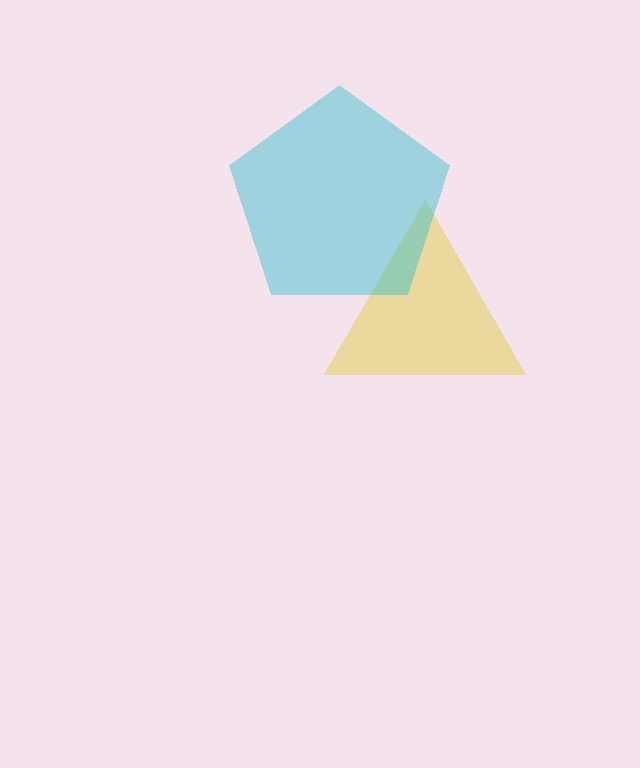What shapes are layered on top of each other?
The layered shapes are: a yellow triangle, a cyan pentagon.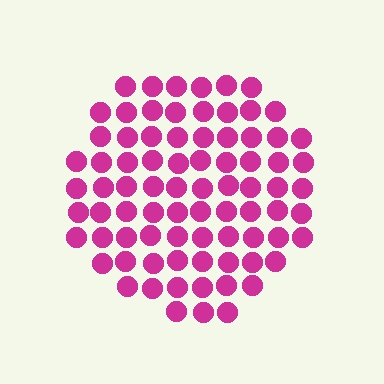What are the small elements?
The small elements are circles.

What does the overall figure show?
The overall figure shows a circle.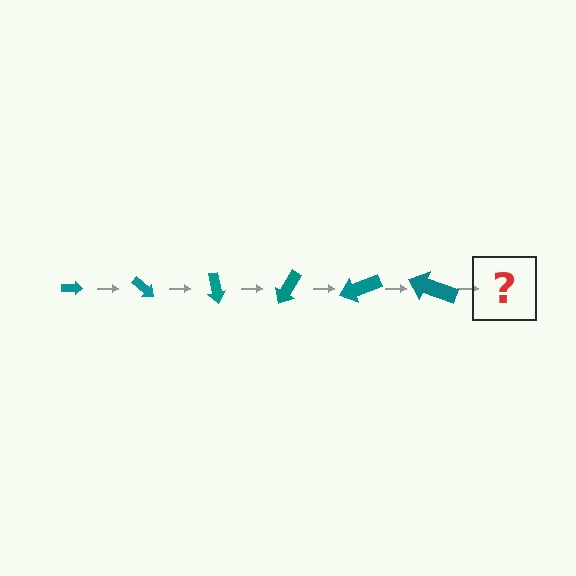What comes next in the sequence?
The next element should be an arrow, larger than the previous one and rotated 240 degrees from the start.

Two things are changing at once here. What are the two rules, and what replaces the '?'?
The two rules are that the arrow grows larger each step and it rotates 40 degrees each step. The '?' should be an arrow, larger than the previous one and rotated 240 degrees from the start.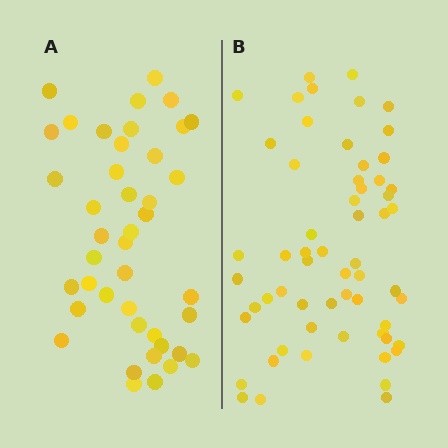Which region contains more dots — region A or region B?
Region B (the right region) has more dots.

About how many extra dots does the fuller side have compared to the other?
Region B has approximately 15 more dots than region A.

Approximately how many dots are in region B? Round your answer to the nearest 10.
About 60 dots. (The exact count is 59, which rounds to 60.)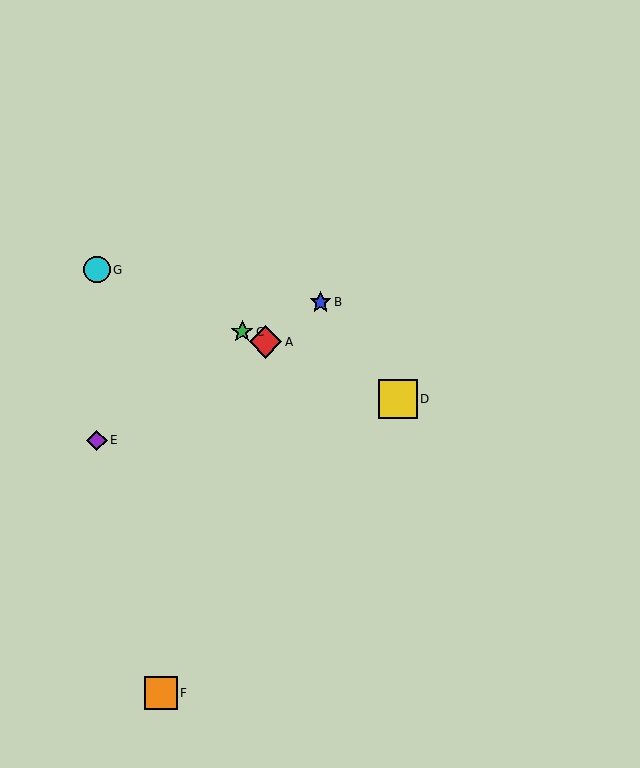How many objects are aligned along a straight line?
4 objects (A, C, D, G) are aligned along a straight line.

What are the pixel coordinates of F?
Object F is at (161, 693).